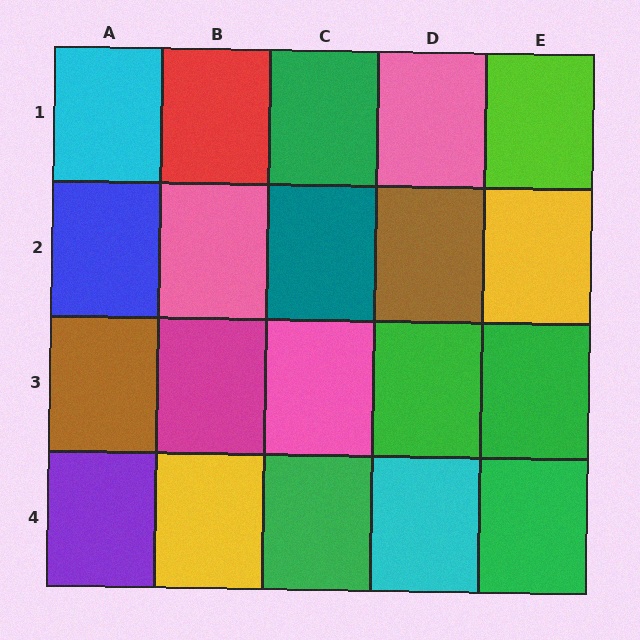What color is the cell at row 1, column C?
Green.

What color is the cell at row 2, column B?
Pink.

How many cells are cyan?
2 cells are cyan.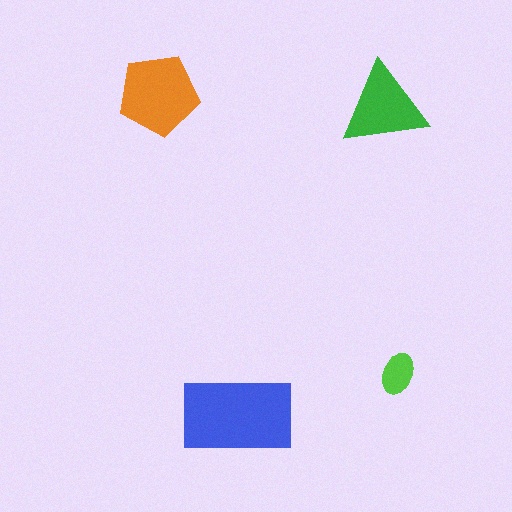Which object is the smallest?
The lime ellipse.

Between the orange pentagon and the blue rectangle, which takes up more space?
The blue rectangle.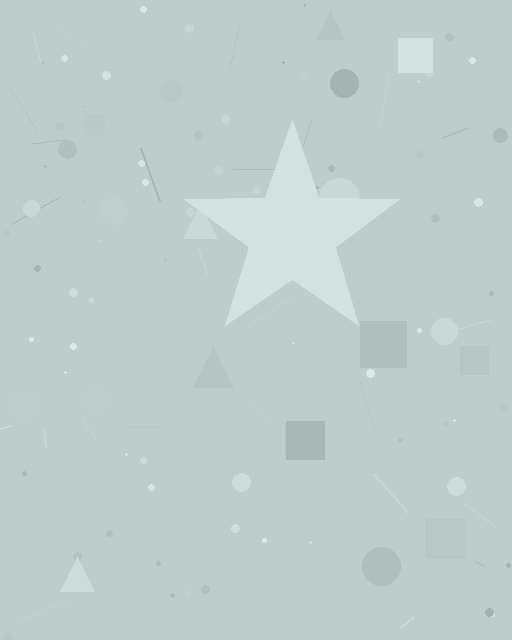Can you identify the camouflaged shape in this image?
The camouflaged shape is a star.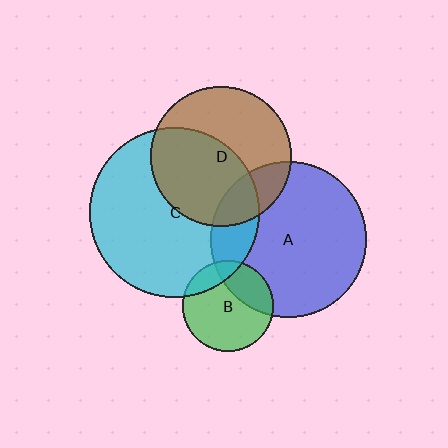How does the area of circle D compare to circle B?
Approximately 2.4 times.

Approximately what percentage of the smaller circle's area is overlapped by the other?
Approximately 15%.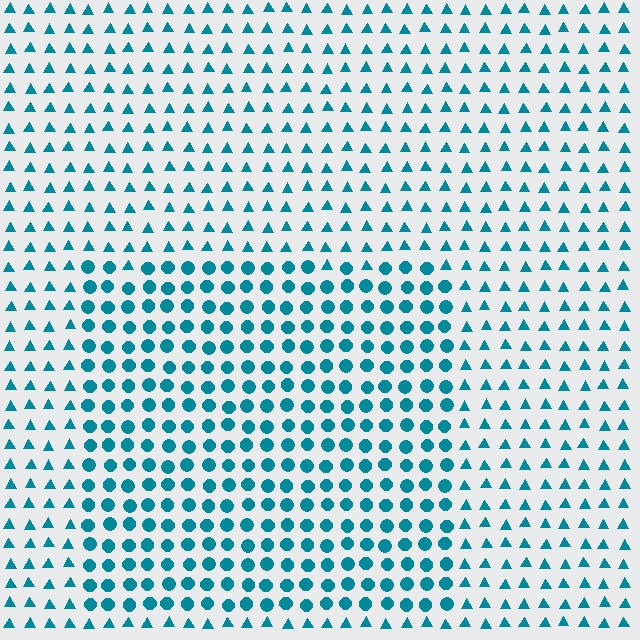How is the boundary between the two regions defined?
The boundary is defined by a change in element shape: circles inside vs. triangles outside. All elements share the same color and spacing.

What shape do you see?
I see a rectangle.